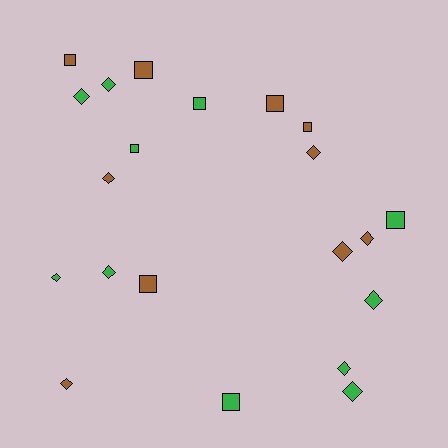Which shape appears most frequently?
Diamond, with 12 objects.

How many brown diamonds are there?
There are 5 brown diamonds.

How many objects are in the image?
There are 21 objects.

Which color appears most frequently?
Green, with 11 objects.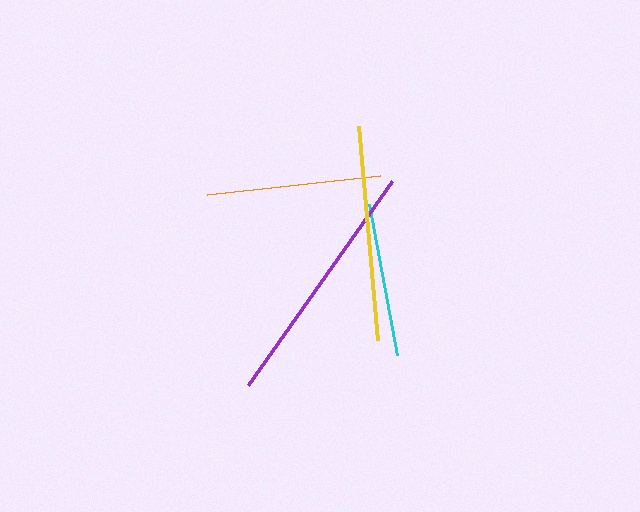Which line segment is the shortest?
The cyan line is the shortest at approximately 154 pixels.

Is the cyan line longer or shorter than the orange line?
The orange line is longer than the cyan line.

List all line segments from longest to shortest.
From longest to shortest: purple, yellow, orange, cyan.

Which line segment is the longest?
The purple line is the longest at approximately 250 pixels.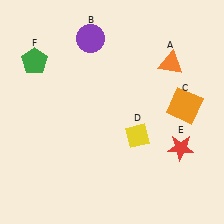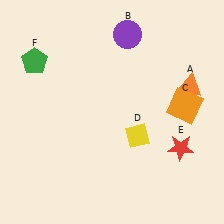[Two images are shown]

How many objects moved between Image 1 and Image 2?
2 objects moved between the two images.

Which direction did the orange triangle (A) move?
The orange triangle (A) moved down.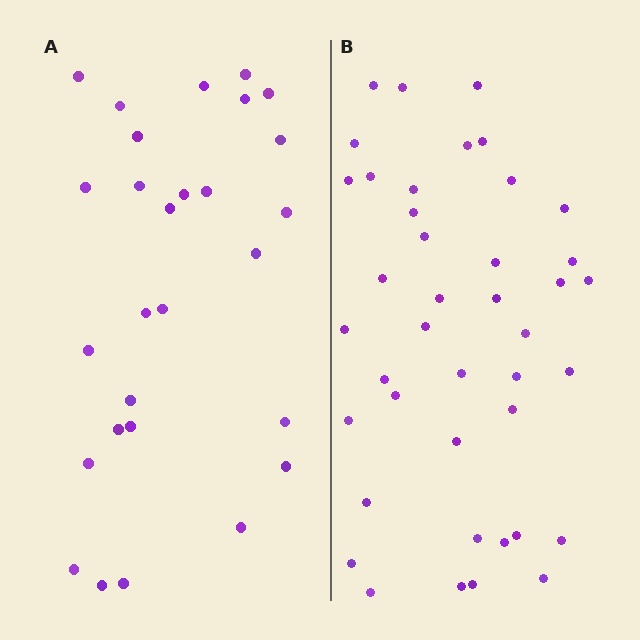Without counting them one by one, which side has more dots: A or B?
Region B (the right region) has more dots.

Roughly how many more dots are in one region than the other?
Region B has approximately 15 more dots than region A.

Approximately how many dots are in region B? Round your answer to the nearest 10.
About 40 dots. (The exact count is 41, which rounds to 40.)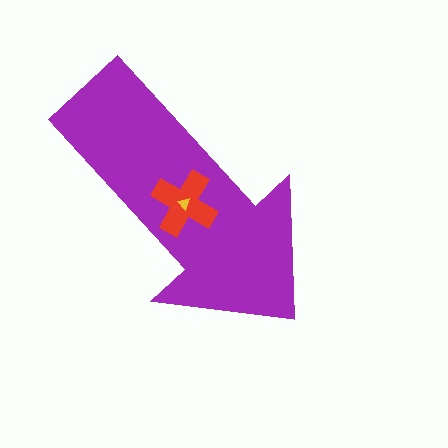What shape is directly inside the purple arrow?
The red cross.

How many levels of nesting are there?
3.